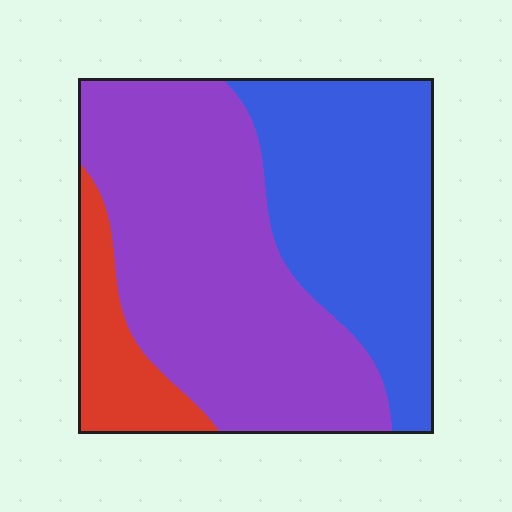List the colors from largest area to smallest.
From largest to smallest: purple, blue, red.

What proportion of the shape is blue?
Blue takes up about three eighths (3/8) of the shape.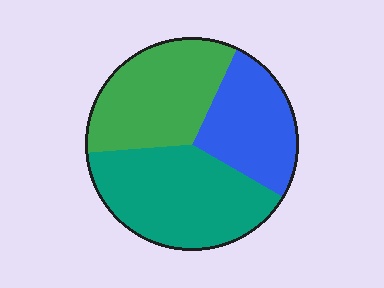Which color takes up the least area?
Blue, at roughly 25%.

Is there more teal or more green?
Teal.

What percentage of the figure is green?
Green takes up about one third (1/3) of the figure.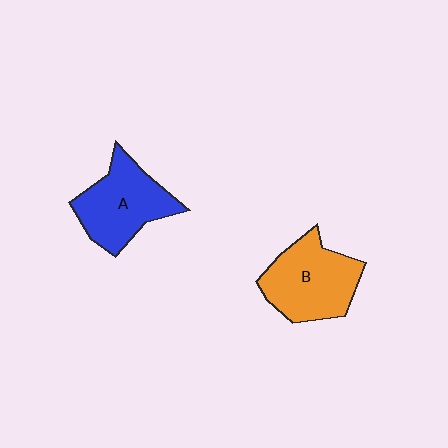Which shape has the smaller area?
Shape A (blue).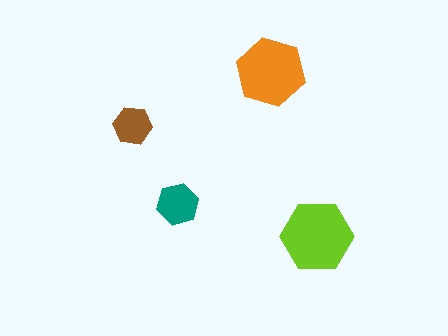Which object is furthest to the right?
The lime hexagon is rightmost.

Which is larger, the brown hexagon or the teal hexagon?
The teal one.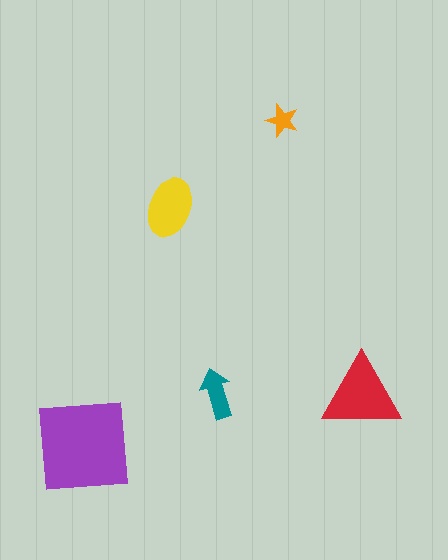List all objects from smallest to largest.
The orange star, the teal arrow, the yellow ellipse, the red triangle, the purple square.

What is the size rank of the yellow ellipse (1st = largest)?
3rd.